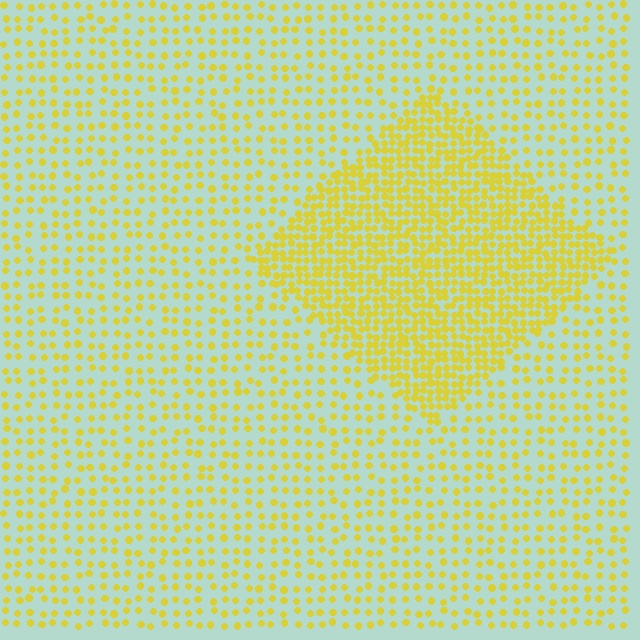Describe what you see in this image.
The image contains small yellow elements arranged at two different densities. A diamond-shaped region is visible where the elements are more densely packed than the surrounding area.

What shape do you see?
I see a diamond.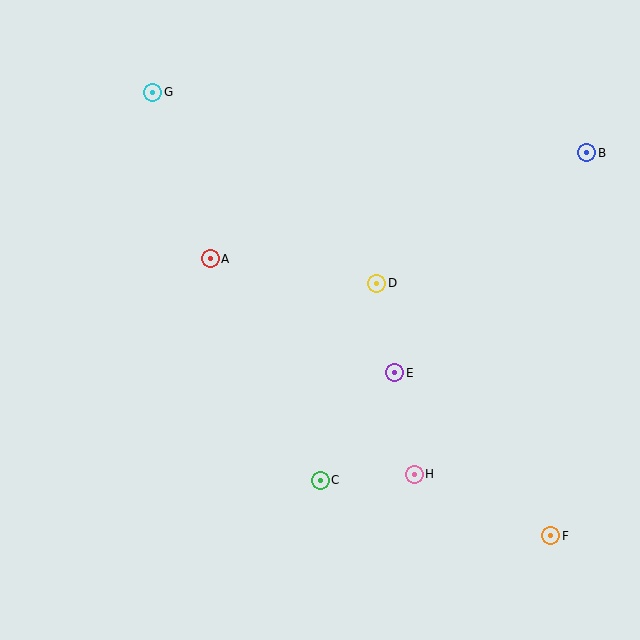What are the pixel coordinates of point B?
Point B is at (587, 153).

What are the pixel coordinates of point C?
Point C is at (320, 480).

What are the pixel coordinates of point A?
Point A is at (210, 259).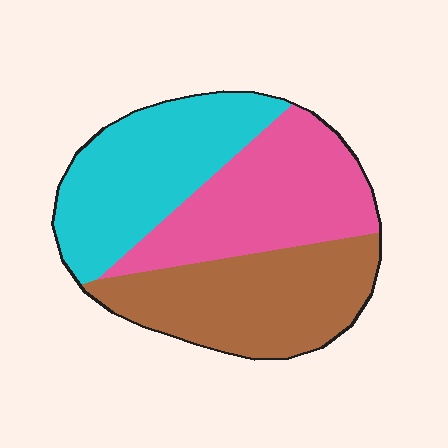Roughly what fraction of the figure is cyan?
Cyan covers 33% of the figure.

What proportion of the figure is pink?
Pink takes up between a quarter and a half of the figure.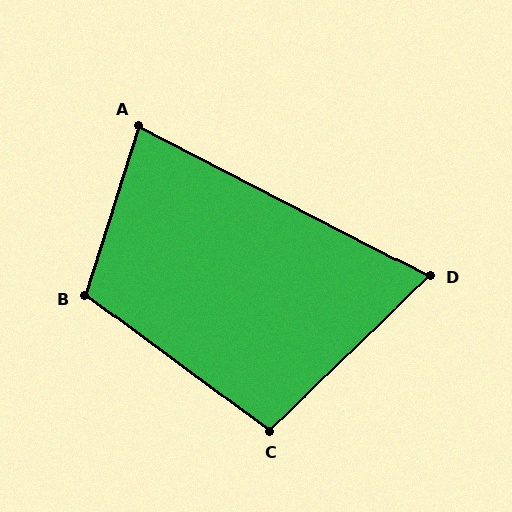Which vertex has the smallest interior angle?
D, at approximately 71 degrees.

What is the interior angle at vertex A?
Approximately 80 degrees (acute).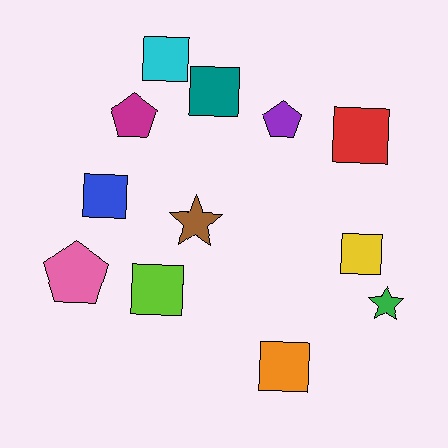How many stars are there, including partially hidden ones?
There are 2 stars.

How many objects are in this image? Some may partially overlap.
There are 12 objects.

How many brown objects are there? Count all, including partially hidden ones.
There is 1 brown object.